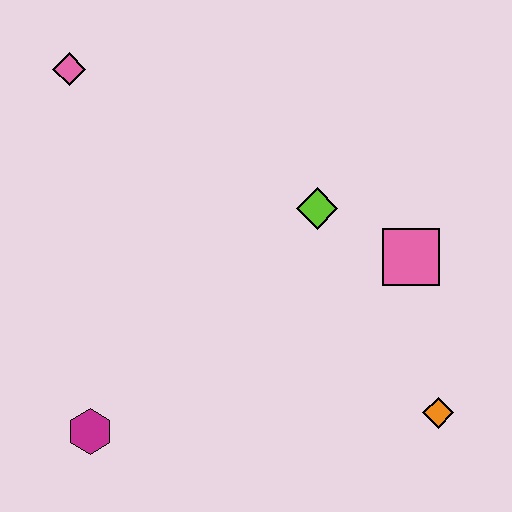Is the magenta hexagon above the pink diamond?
No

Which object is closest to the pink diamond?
The lime diamond is closest to the pink diamond.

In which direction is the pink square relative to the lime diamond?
The pink square is to the right of the lime diamond.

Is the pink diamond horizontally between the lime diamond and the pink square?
No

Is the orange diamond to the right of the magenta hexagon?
Yes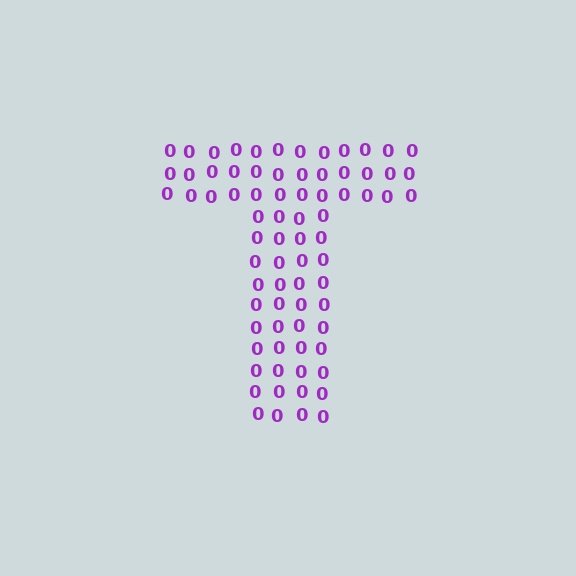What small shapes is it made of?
It is made of small digit 0's.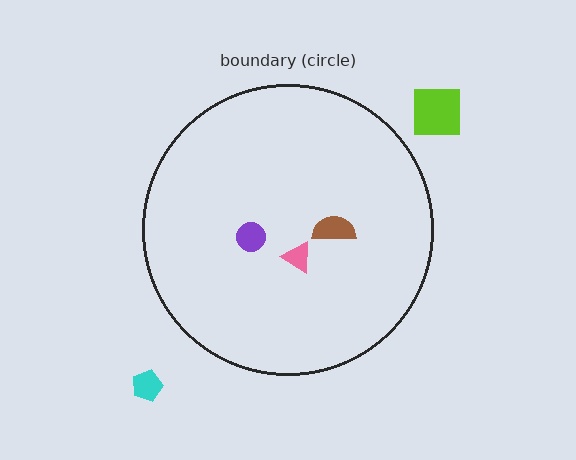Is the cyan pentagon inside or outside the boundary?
Outside.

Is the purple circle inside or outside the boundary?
Inside.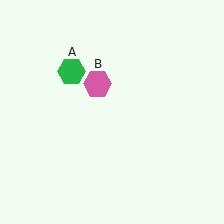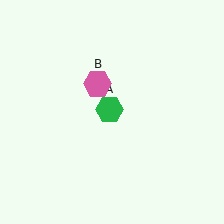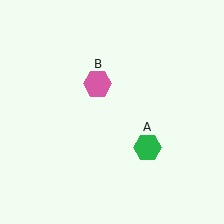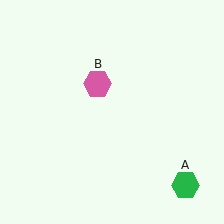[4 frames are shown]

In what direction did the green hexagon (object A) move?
The green hexagon (object A) moved down and to the right.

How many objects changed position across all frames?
1 object changed position: green hexagon (object A).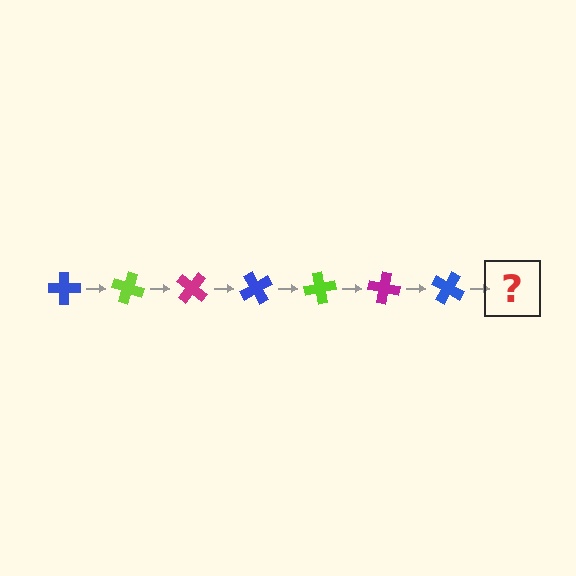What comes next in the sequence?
The next element should be a lime cross, rotated 140 degrees from the start.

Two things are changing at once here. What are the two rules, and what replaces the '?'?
The two rules are that it rotates 20 degrees each step and the color cycles through blue, lime, and magenta. The '?' should be a lime cross, rotated 140 degrees from the start.